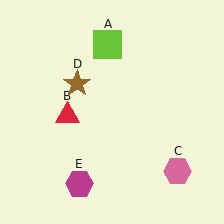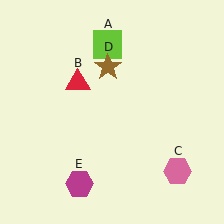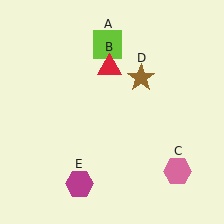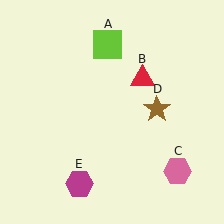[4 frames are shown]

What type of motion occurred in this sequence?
The red triangle (object B), brown star (object D) rotated clockwise around the center of the scene.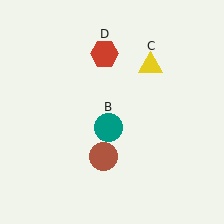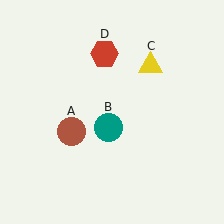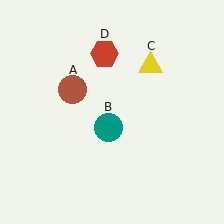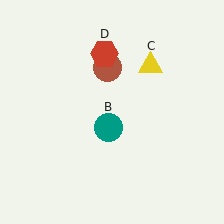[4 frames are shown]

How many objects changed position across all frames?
1 object changed position: brown circle (object A).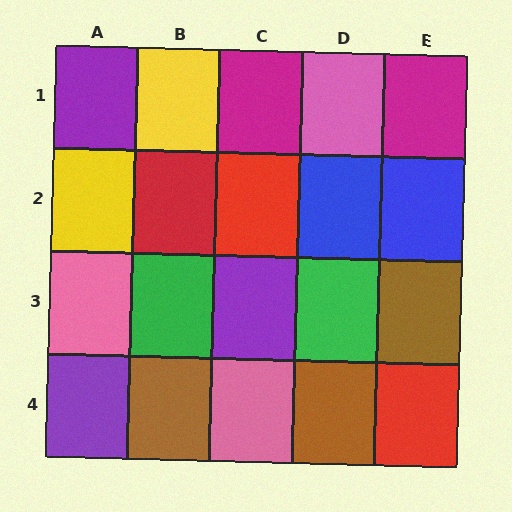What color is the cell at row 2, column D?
Blue.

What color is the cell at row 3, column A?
Pink.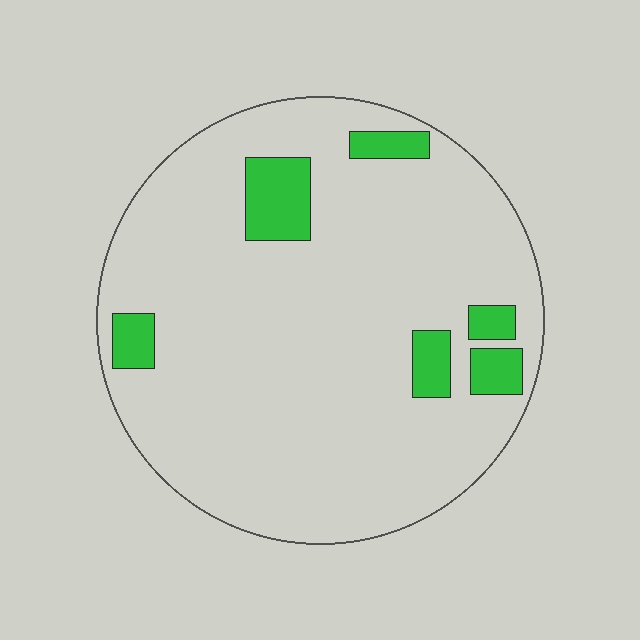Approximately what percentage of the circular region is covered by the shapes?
Approximately 10%.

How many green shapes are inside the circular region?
6.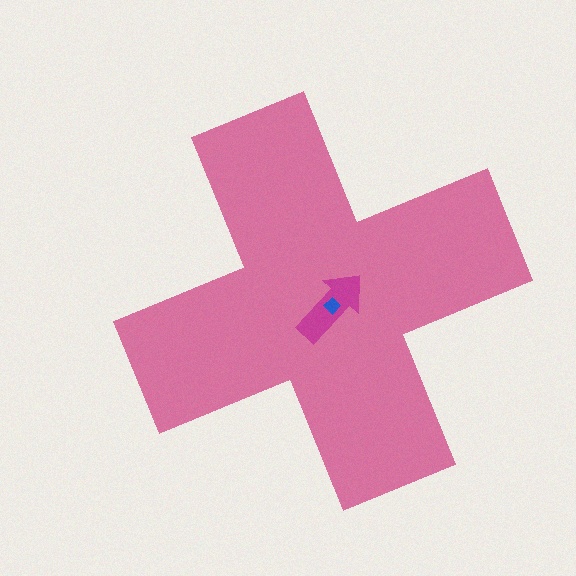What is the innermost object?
The blue diamond.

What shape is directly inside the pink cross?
The magenta arrow.